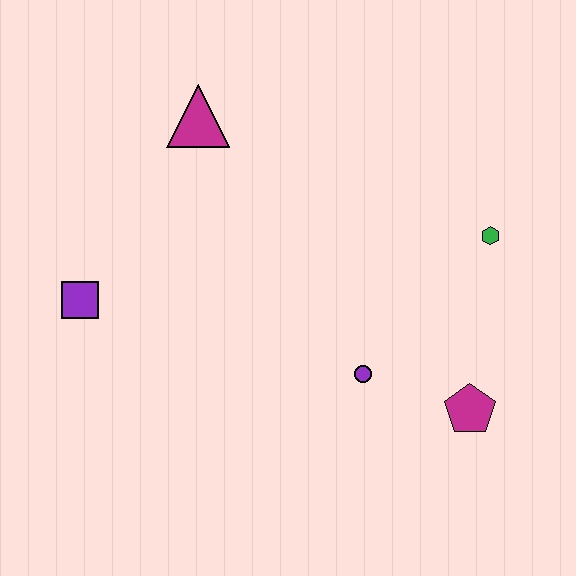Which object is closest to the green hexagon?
The magenta pentagon is closest to the green hexagon.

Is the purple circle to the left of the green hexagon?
Yes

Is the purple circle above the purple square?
No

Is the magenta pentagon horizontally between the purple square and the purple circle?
No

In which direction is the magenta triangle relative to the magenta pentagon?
The magenta triangle is above the magenta pentagon.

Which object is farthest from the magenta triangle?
The magenta pentagon is farthest from the magenta triangle.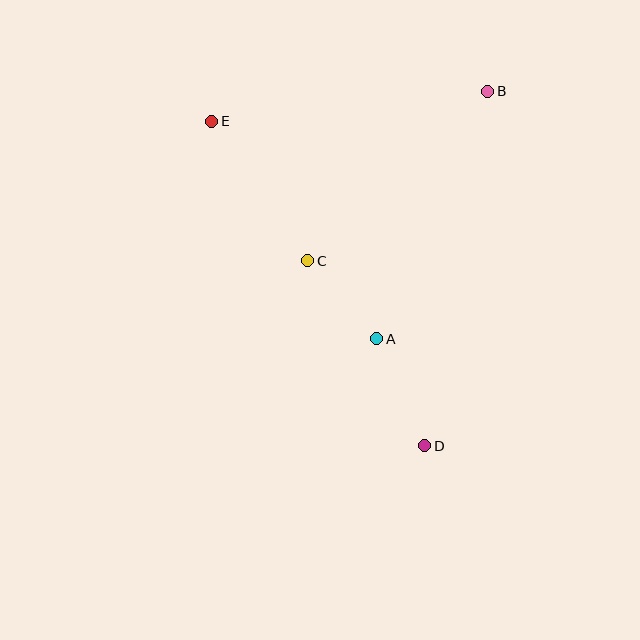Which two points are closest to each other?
Points A and C are closest to each other.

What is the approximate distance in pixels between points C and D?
The distance between C and D is approximately 219 pixels.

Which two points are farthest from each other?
Points D and E are farthest from each other.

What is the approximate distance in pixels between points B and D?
The distance between B and D is approximately 360 pixels.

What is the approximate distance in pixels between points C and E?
The distance between C and E is approximately 169 pixels.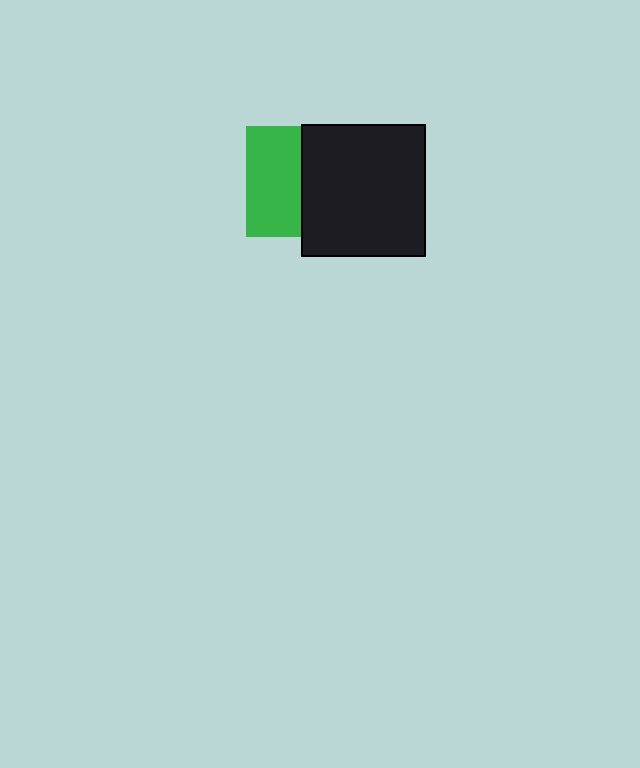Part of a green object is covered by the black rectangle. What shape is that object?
It is a square.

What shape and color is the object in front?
The object in front is a black rectangle.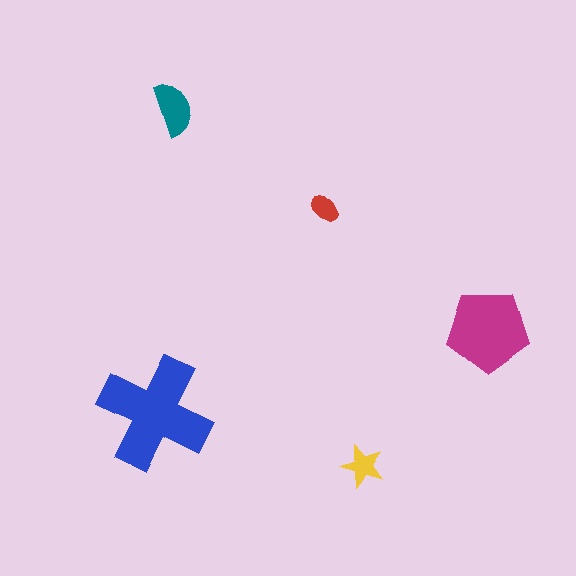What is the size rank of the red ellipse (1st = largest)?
5th.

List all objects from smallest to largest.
The red ellipse, the yellow star, the teal semicircle, the magenta pentagon, the blue cross.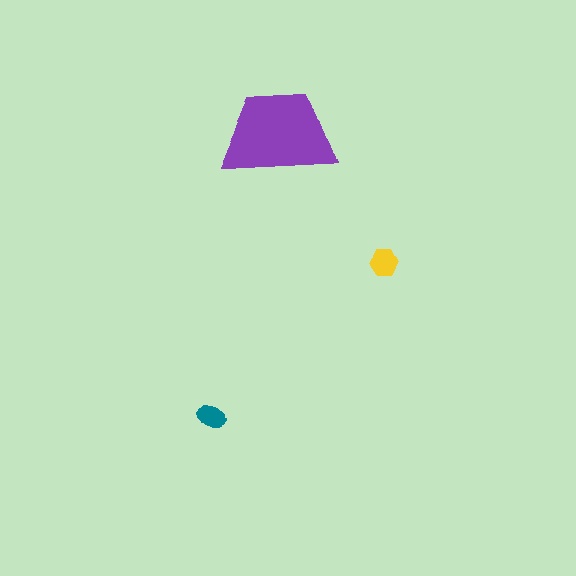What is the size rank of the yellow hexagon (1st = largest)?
2nd.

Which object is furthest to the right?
The yellow hexagon is rightmost.